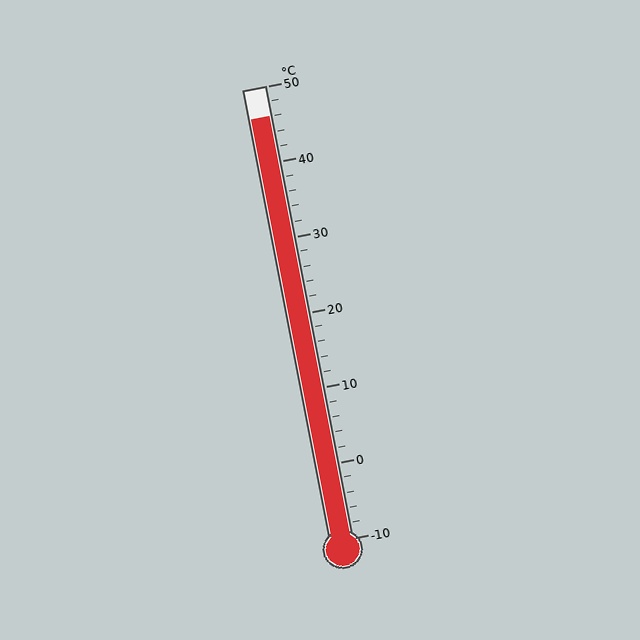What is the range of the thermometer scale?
The thermometer scale ranges from -10°C to 50°C.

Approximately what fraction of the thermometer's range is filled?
The thermometer is filled to approximately 95% of its range.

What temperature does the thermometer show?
The thermometer shows approximately 46°C.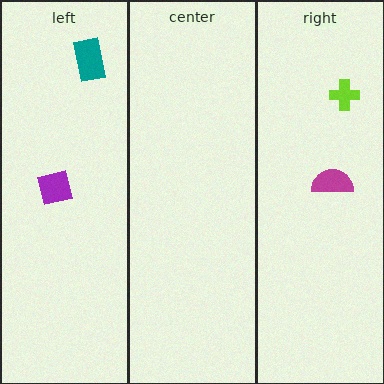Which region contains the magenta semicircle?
The right region.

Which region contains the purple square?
The left region.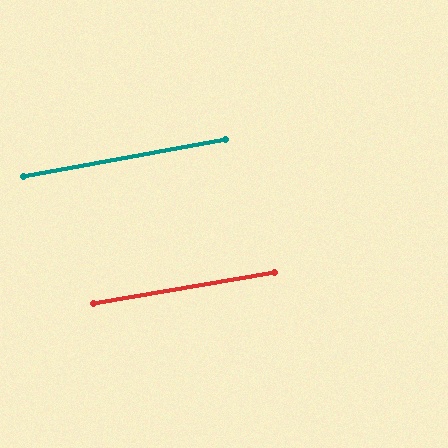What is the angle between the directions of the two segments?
Approximately 1 degree.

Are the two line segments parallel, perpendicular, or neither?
Parallel — their directions differ by only 0.7°.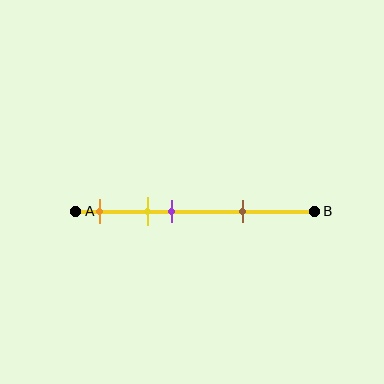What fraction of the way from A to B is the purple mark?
The purple mark is approximately 40% (0.4) of the way from A to B.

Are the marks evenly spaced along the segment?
No, the marks are not evenly spaced.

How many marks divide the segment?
There are 4 marks dividing the segment.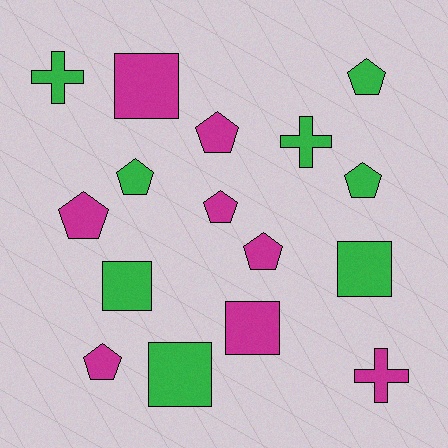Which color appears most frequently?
Magenta, with 8 objects.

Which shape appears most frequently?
Pentagon, with 8 objects.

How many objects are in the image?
There are 16 objects.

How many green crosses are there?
There are 2 green crosses.